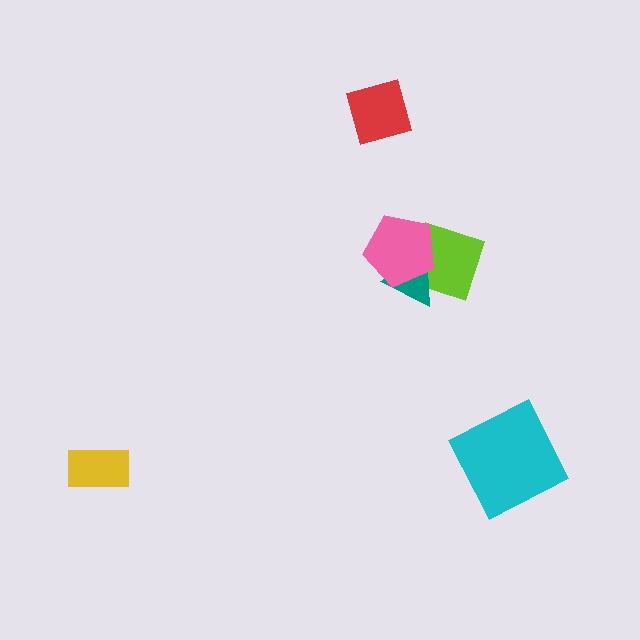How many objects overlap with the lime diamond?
2 objects overlap with the lime diamond.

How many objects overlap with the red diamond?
0 objects overlap with the red diamond.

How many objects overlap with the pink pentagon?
2 objects overlap with the pink pentagon.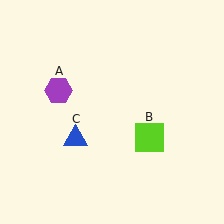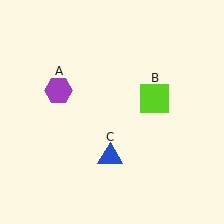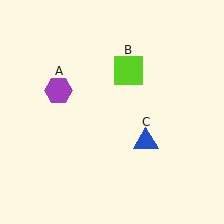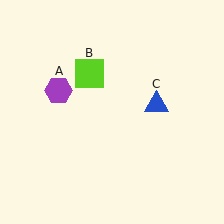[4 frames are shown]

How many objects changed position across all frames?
2 objects changed position: lime square (object B), blue triangle (object C).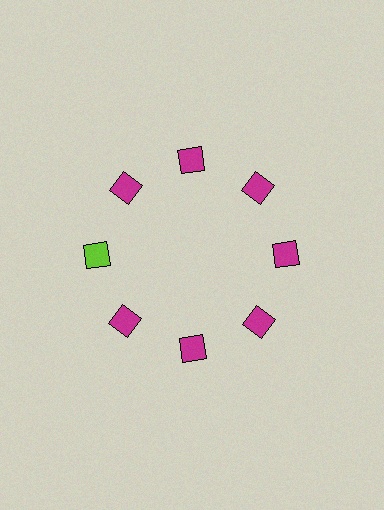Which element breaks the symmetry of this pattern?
The lime diamond at roughly the 9 o'clock position breaks the symmetry. All other shapes are magenta diamonds.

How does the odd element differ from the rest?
It has a different color: lime instead of magenta.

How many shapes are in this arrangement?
There are 8 shapes arranged in a ring pattern.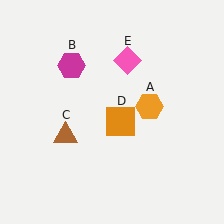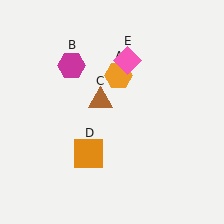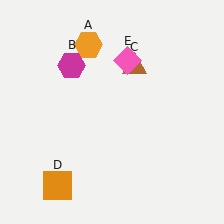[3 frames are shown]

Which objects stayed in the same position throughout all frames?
Magenta hexagon (object B) and pink diamond (object E) remained stationary.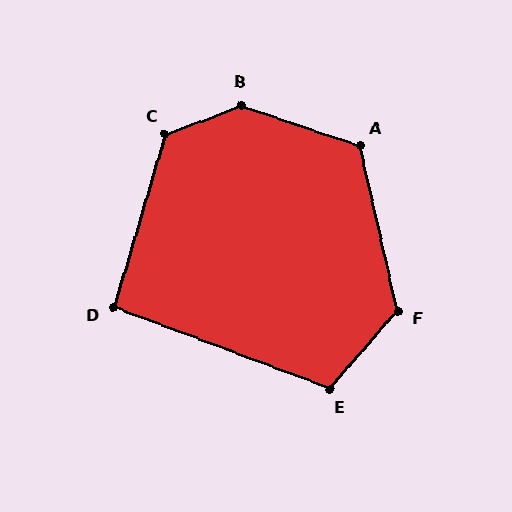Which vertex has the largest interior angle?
B, at approximately 140 degrees.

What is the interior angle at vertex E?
Approximately 111 degrees (obtuse).